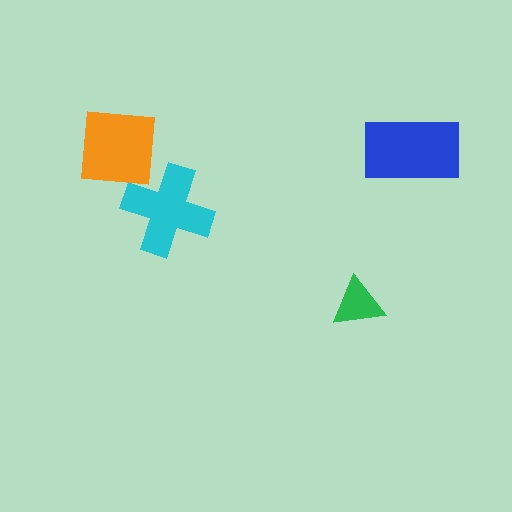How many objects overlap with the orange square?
1 object overlaps with the orange square.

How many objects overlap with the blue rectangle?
0 objects overlap with the blue rectangle.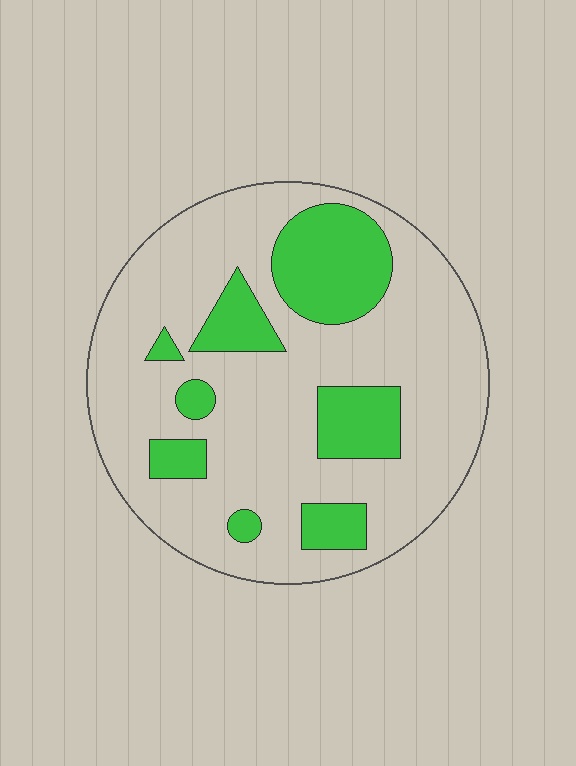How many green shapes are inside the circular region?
8.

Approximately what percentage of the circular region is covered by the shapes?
Approximately 25%.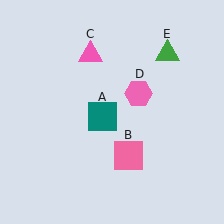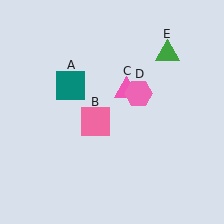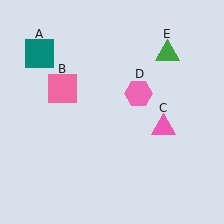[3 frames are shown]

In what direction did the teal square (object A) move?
The teal square (object A) moved up and to the left.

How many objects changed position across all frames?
3 objects changed position: teal square (object A), pink square (object B), pink triangle (object C).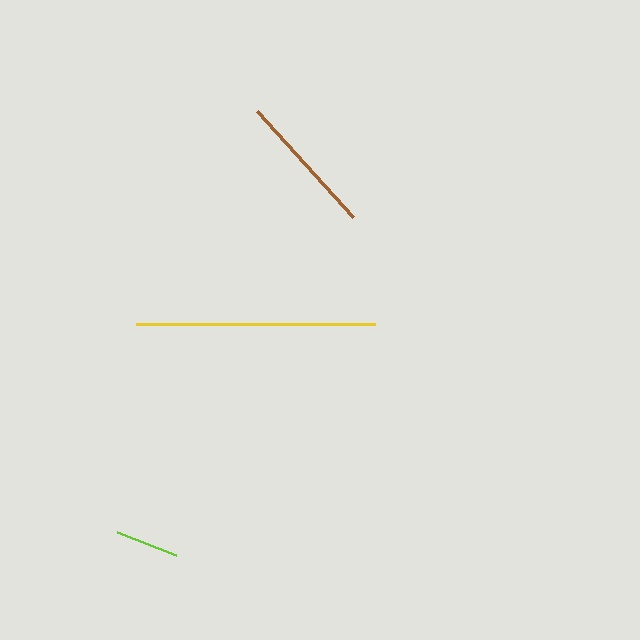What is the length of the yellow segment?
The yellow segment is approximately 239 pixels long.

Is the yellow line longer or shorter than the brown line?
The yellow line is longer than the brown line.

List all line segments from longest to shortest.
From longest to shortest: yellow, brown, lime.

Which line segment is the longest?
The yellow line is the longest at approximately 239 pixels.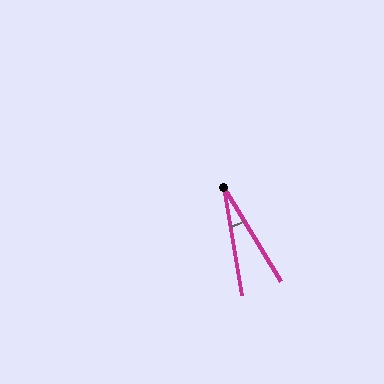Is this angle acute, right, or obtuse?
It is acute.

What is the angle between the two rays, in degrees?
Approximately 22 degrees.